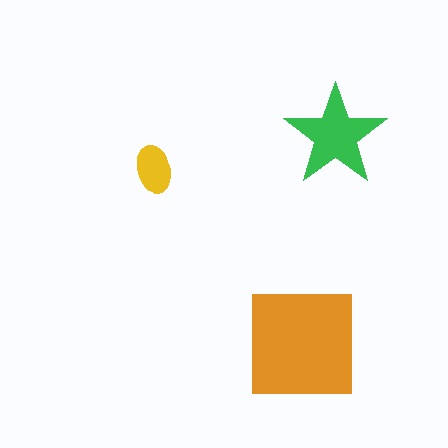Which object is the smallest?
The yellow ellipse.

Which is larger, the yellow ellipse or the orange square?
The orange square.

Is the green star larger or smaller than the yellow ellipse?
Larger.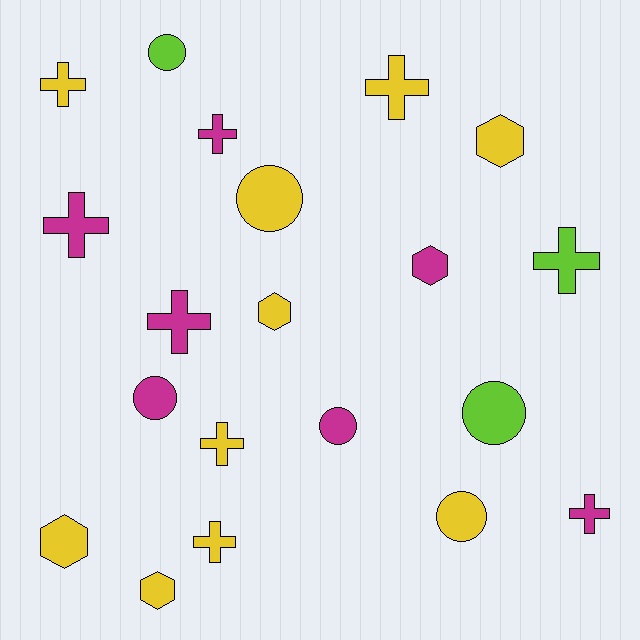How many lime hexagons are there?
There are no lime hexagons.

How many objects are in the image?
There are 20 objects.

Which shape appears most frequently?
Cross, with 9 objects.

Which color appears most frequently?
Yellow, with 10 objects.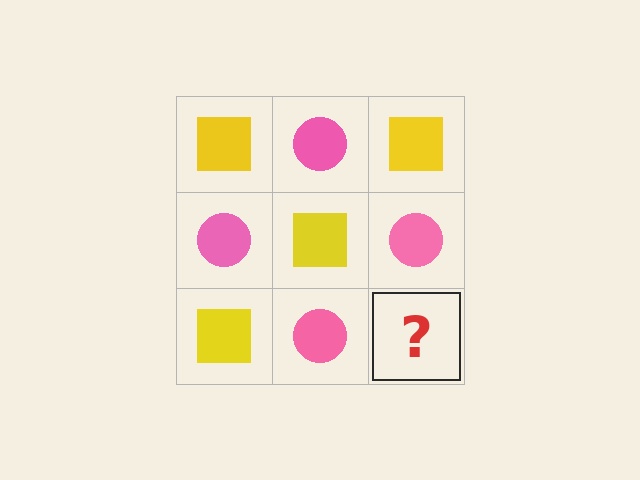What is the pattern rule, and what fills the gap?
The rule is that it alternates yellow square and pink circle in a checkerboard pattern. The gap should be filled with a yellow square.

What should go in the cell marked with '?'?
The missing cell should contain a yellow square.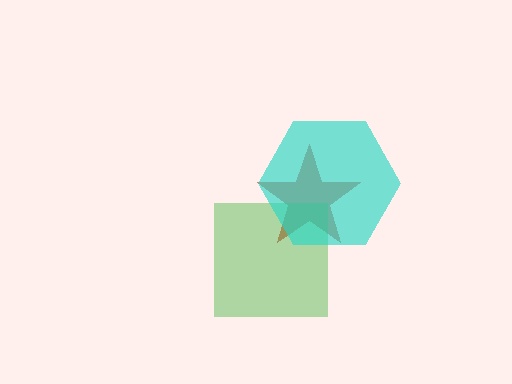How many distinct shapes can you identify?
There are 3 distinct shapes: a red star, a green square, a cyan hexagon.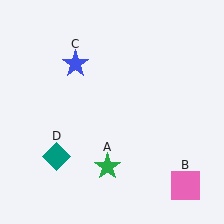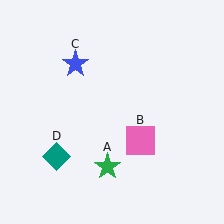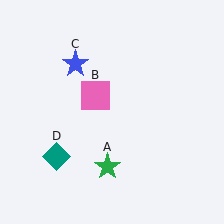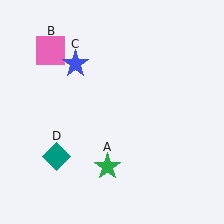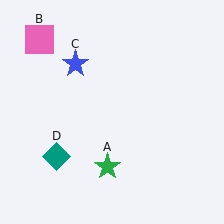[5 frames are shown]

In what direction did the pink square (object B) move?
The pink square (object B) moved up and to the left.